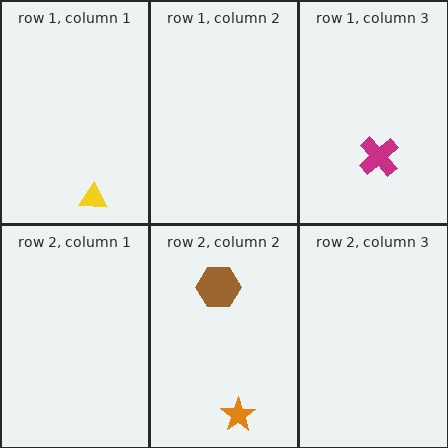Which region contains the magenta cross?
The row 1, column 3 region.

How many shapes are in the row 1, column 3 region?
1.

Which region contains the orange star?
The row 2, column 2 region.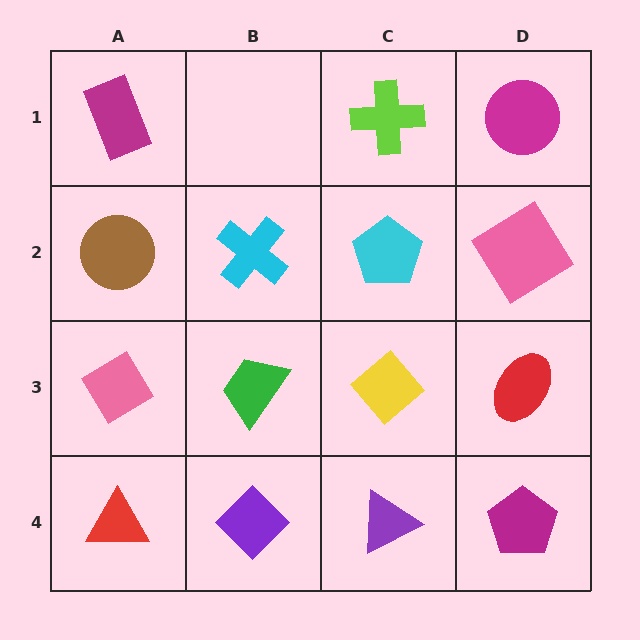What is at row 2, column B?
A cyan cross.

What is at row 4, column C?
A purple triangle.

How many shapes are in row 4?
4 shapes.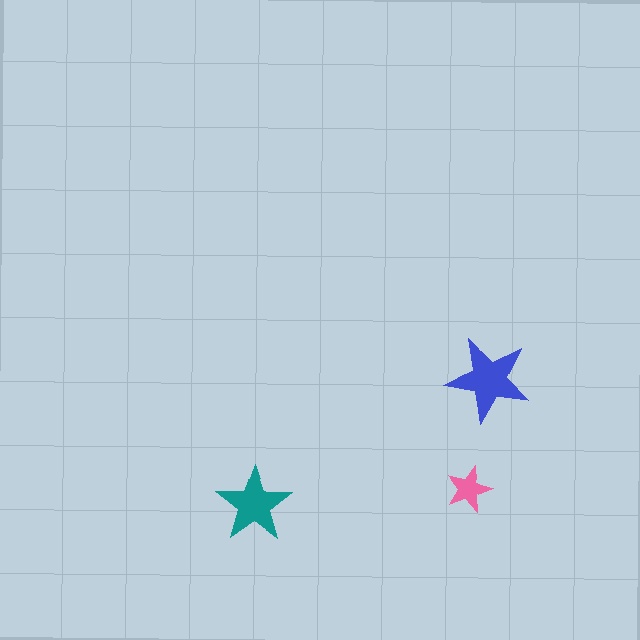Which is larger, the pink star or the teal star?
The teal one.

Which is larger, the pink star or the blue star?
The blue one.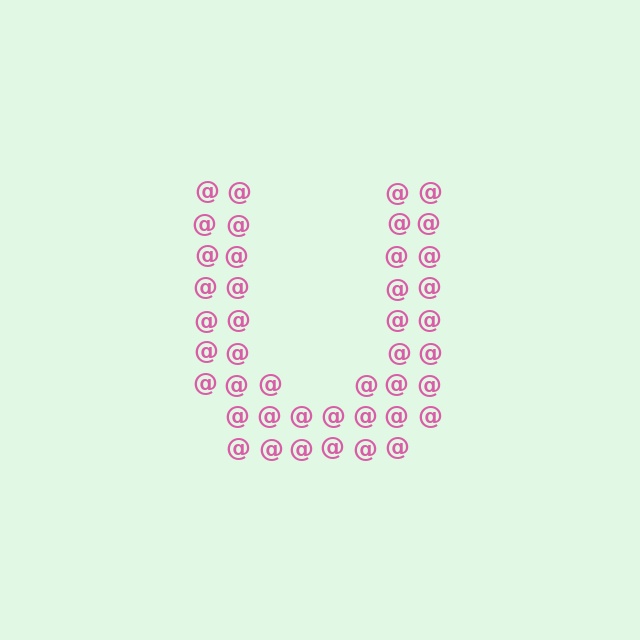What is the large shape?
The large shape is the letter U.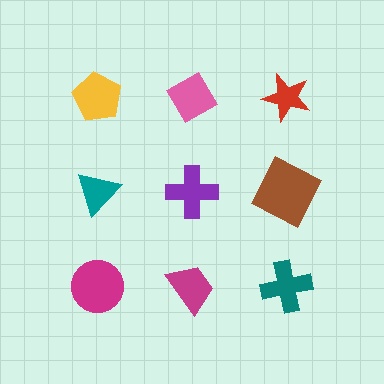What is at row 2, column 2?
A purple cross.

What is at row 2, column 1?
A teal triangle.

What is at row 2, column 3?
A brown square.